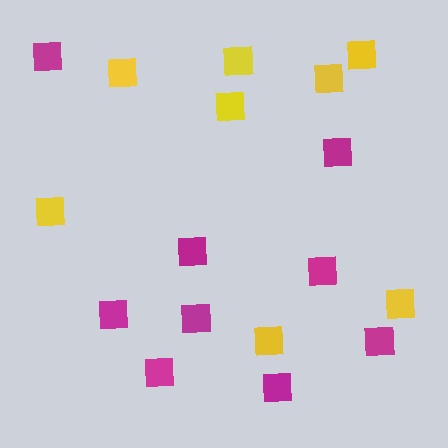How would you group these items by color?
There are 2 groups: one group of magenta squares (9) and one group of yellow squares (8).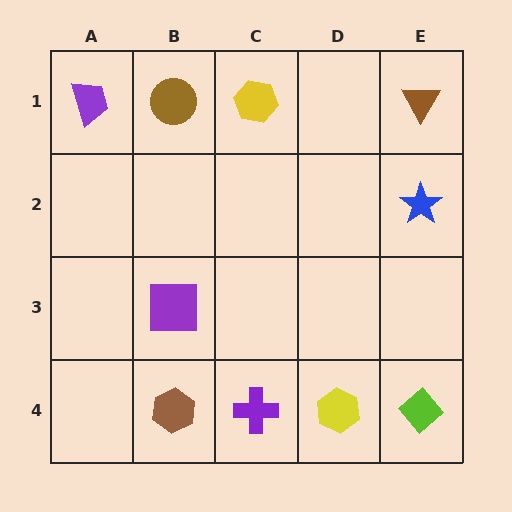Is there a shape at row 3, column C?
No, that cell is empty.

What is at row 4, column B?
A brown hexagon.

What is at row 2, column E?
A blue star.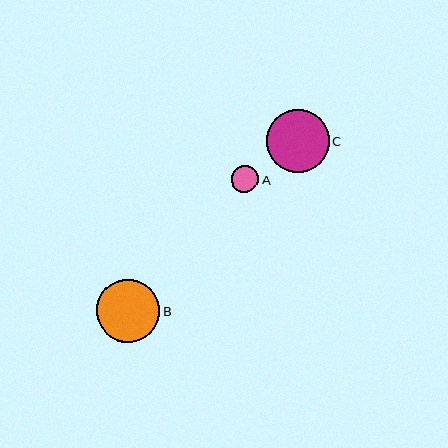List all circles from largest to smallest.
From largest to smallest: B, C, A.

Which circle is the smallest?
Circle A is the smallest with a size of approximately 27 pixels.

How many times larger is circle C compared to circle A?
Circle C is approximately 2.3 times the size of circle A.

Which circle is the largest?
Circle B is the largest with a size of approximately 63 pixels.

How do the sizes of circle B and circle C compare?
Circle B and circle C are approximately the same size.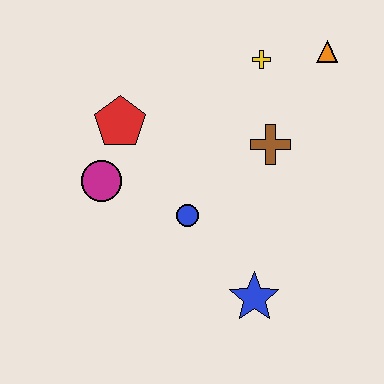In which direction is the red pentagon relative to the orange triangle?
The red pentagon is to the left of the orange triangle.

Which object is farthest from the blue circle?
The orange triangle is farthest from the blue circle.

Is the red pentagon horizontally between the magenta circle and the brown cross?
Yes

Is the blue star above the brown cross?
No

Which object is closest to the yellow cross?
The orange triangle is closest to the yellow cross.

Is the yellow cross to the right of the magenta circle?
Yes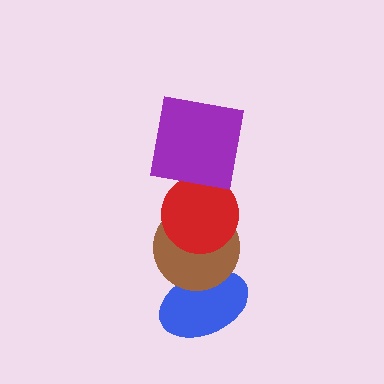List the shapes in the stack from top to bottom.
From top to bottom: the purple square, the red circle, the brown circle, the blue ellipse.